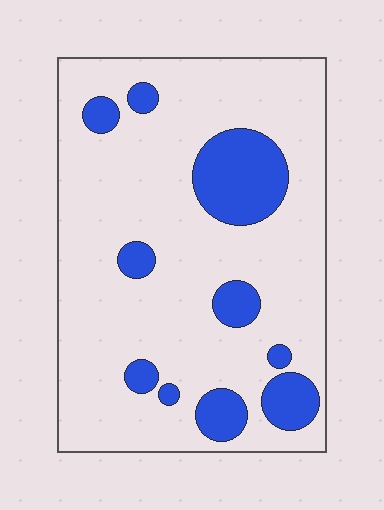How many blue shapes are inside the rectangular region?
10.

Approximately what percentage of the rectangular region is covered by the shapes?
Approximately 20%.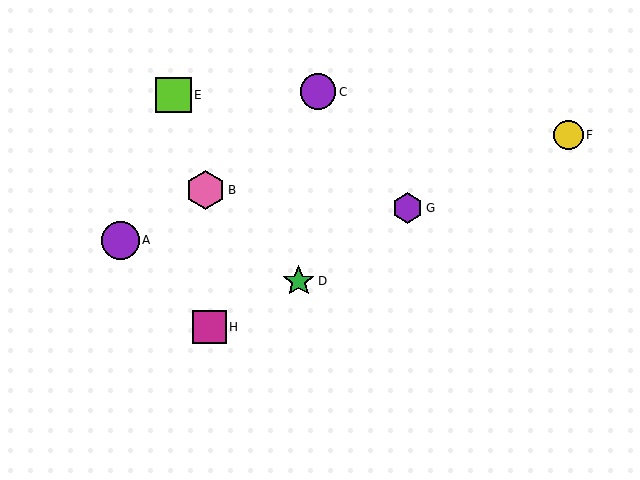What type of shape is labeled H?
Shape H is a magenta square.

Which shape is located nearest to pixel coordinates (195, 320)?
The magenta square (labeled H) at (210, 327) is nearest to that location.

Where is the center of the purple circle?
The center of the purple circle is at (120, 240).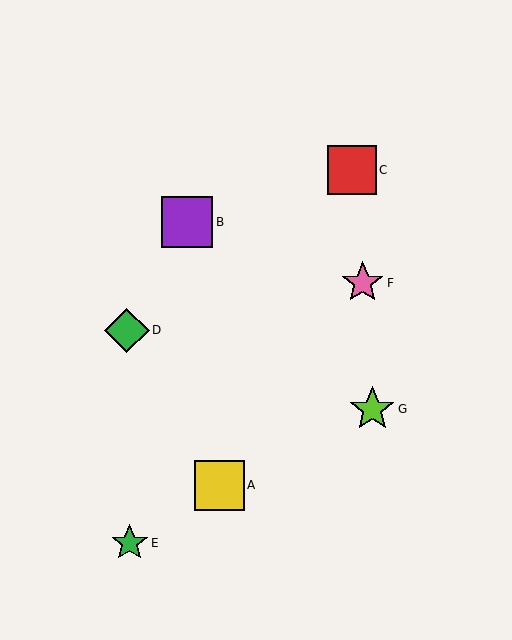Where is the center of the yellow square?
The center of the yellow square is at (219, 485).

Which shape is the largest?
The purple square (labeled B) is the largest.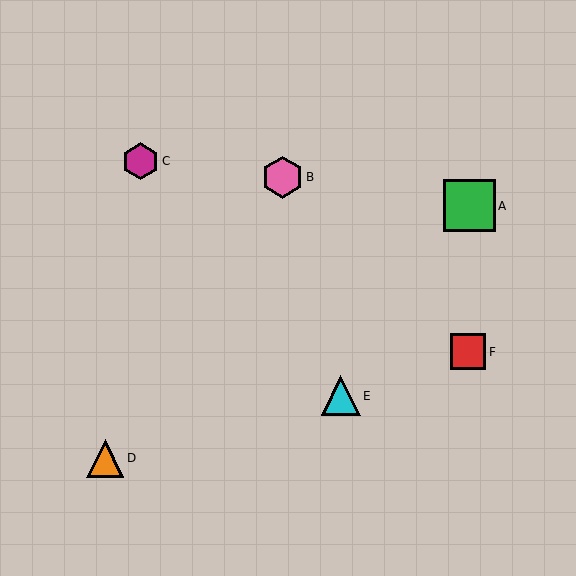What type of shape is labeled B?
Shape B is a pink hexagon.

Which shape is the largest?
The green square (labeled A) is the largest.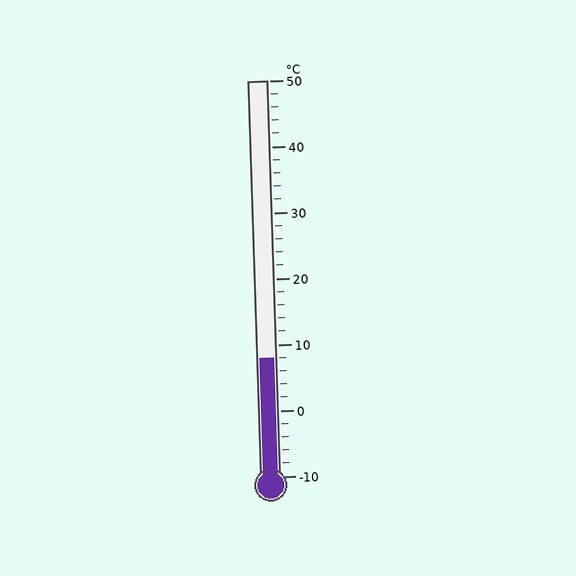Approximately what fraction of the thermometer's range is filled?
The thermometer is filled to approximately 30% of its range.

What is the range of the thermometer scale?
The thermometer scale ranges from -10°C to 50°C.